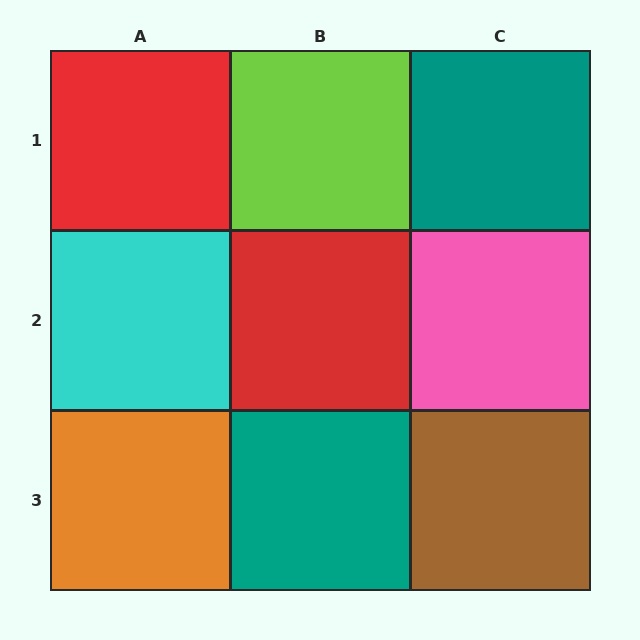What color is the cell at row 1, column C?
Teal.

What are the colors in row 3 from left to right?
Orange, teal, brown.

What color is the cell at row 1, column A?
Red.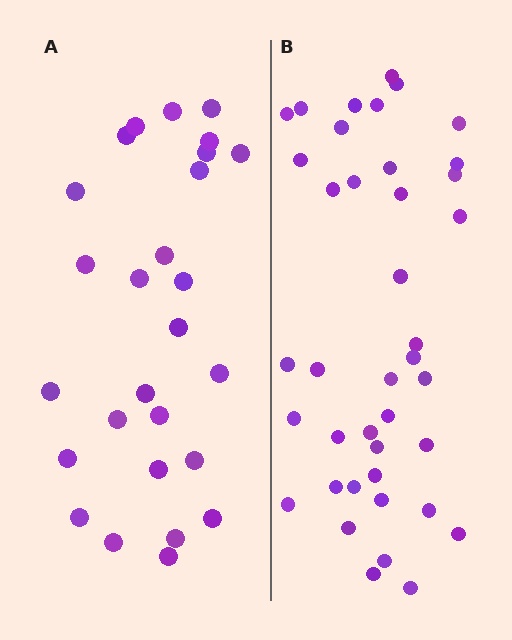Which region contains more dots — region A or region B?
Region B (the right region) has more dots.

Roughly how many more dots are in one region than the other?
Region B has approximately 15 more dots than region A.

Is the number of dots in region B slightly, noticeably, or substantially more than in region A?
Region B has substantially more. The ratio is roughly 1.5 to 1.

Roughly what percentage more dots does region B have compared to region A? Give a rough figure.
About 50% more.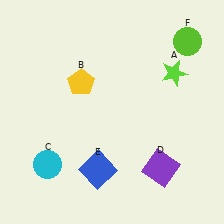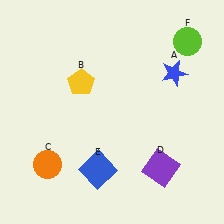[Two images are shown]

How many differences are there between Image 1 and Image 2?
There are 2 differences between the two images.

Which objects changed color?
A changed from lime to blue. C changed from cyan to orange.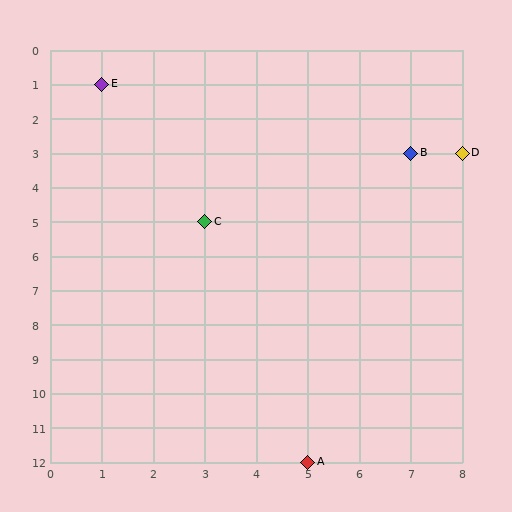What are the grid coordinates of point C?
Point C is at grid coordinates (3, 5).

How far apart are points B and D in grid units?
Points B and D are 1 column apart.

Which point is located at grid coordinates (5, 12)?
Point A is at (5, 12).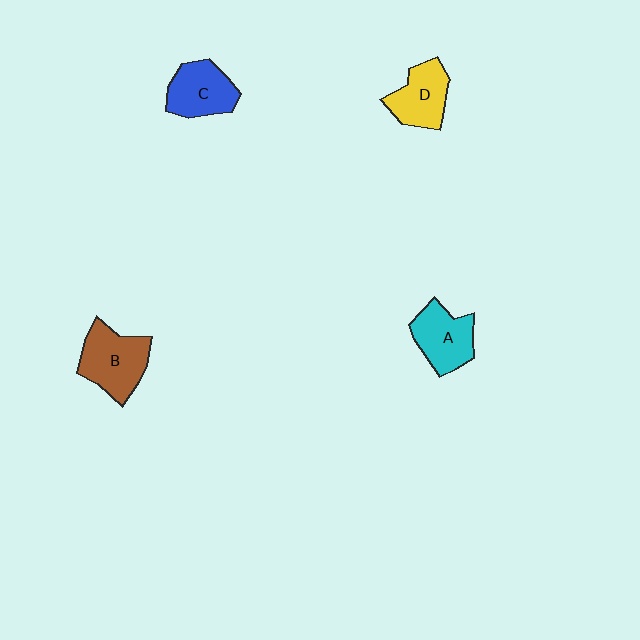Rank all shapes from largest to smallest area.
From largest to smallest: B (brown), A (cyan), C (blue), D (yellow).